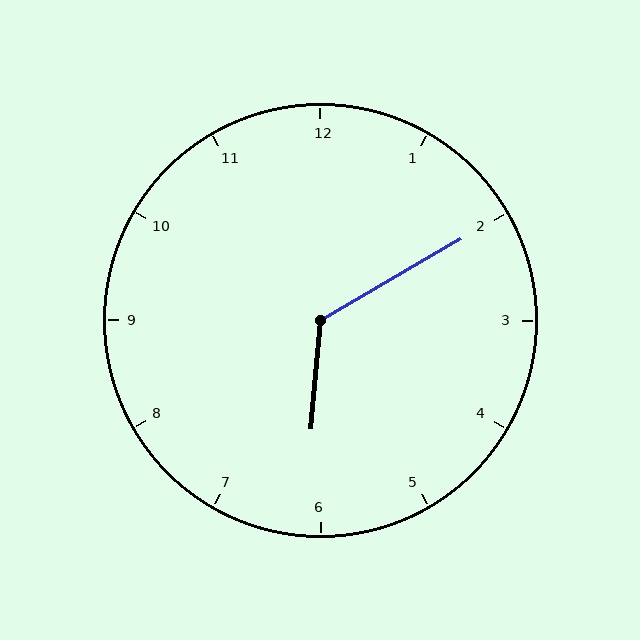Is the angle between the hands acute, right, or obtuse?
It is obtuse.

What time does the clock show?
6:10.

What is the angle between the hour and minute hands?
Approximately 125 degrees.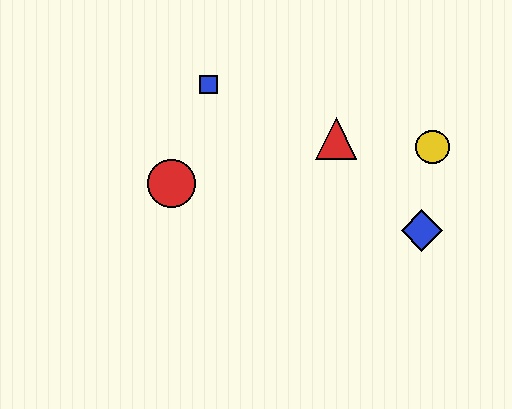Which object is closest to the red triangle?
The yellow circle is closest to the red triangle.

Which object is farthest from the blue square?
The blue diamond is farthest from the blue square.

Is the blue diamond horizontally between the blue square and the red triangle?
No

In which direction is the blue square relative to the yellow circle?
The blue square is to the left of the yellow circle.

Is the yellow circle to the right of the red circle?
Yes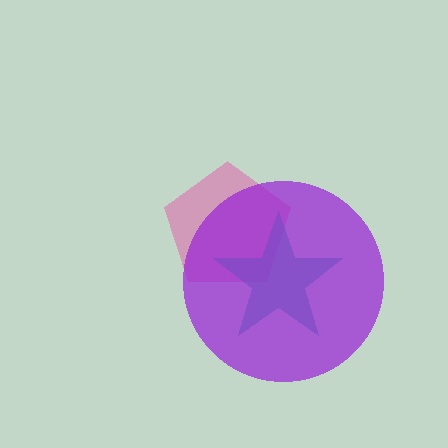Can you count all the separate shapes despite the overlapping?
Yes, there are 3 separate shapes.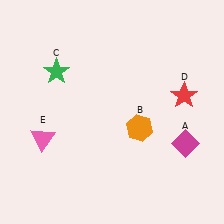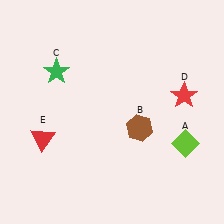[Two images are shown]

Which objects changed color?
A changed from magenta to lime. B changed from orange to brown. E changed from pink to red.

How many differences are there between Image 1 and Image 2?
There are 3 differences between the two images.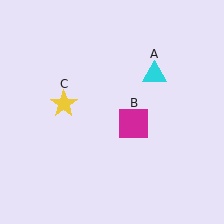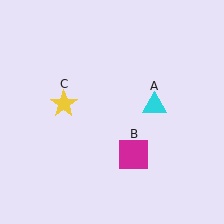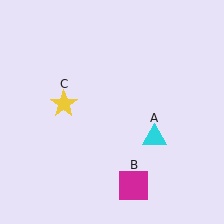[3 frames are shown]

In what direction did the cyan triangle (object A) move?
The cyan triangle (object A) moved down.